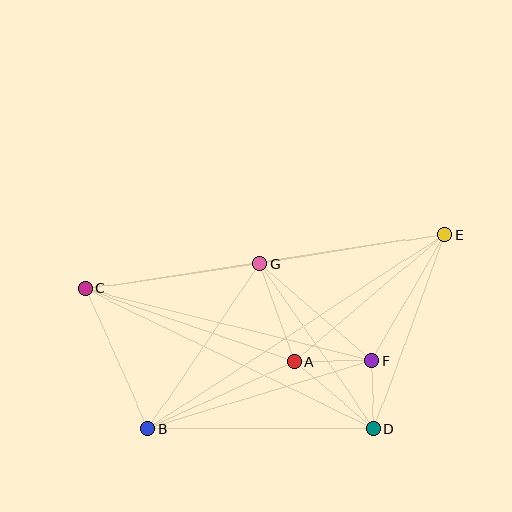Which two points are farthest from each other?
Points C and E are farthest from each other.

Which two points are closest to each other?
Points D and F are closest to each other.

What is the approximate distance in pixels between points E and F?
The distance between E and F is approximately 147 pixels.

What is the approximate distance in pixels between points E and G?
The distance between E and G is approximately 187 pixels.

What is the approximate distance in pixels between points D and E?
The distance between D and E is approximately 208 pixels.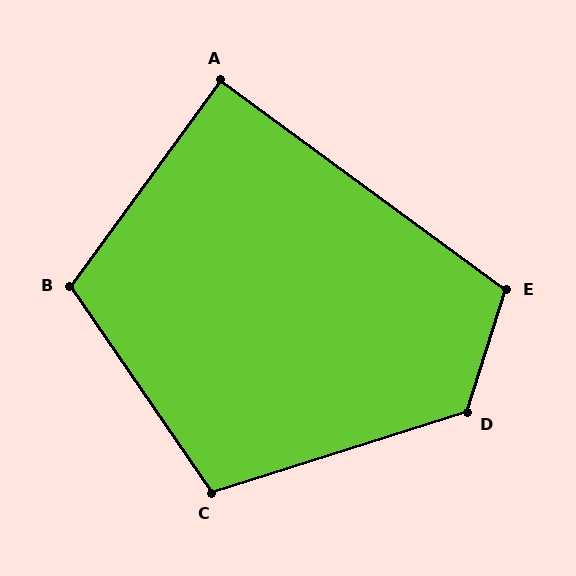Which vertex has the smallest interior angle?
A, at approximately 90 degrees.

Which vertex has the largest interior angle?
D, at approximately 125 degrees.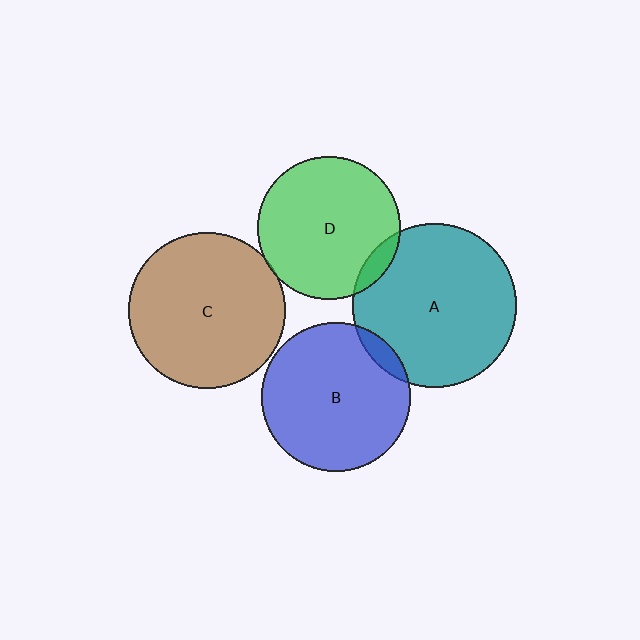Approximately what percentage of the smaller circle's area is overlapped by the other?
Approximately 5%.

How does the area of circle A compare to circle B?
Approximately 1.2 times.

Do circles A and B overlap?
Yes.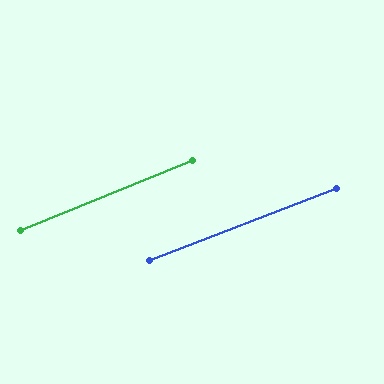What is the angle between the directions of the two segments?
Approximately 1 degree.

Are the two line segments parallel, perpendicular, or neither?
Parallel — their directions differ by only 1.1°.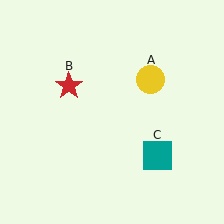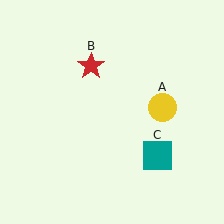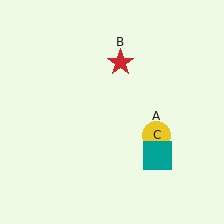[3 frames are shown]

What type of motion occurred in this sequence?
The yellow circle (object A), red star (object B) rotated clockwise around the center of the scene.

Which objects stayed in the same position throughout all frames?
Teal square (object C) remained stationary.